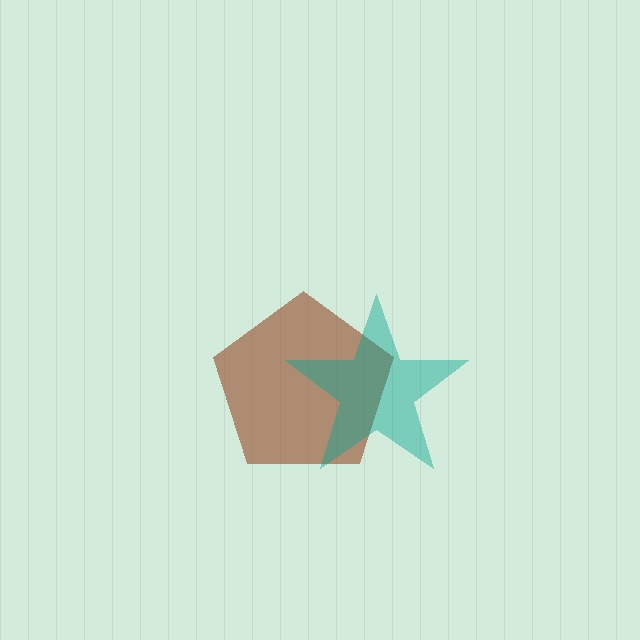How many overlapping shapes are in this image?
There are 2 overlapping shapes in the image.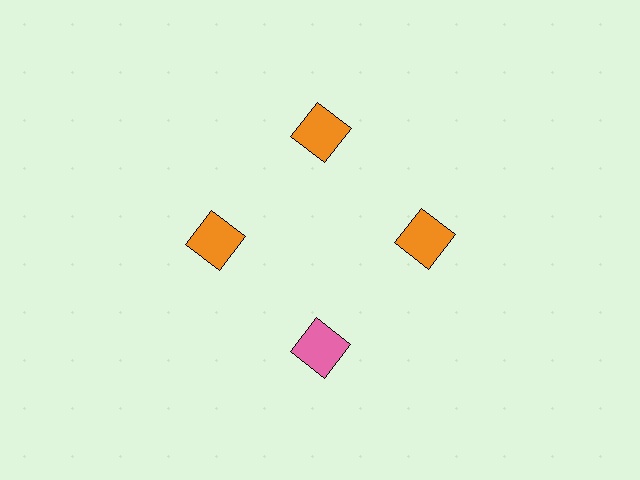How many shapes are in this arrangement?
There are 4 shapes arranged in a ring pattern.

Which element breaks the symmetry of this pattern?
The pink square at roughly the 6 o'clock position breaks the symmetry. All other shapes are orange squares.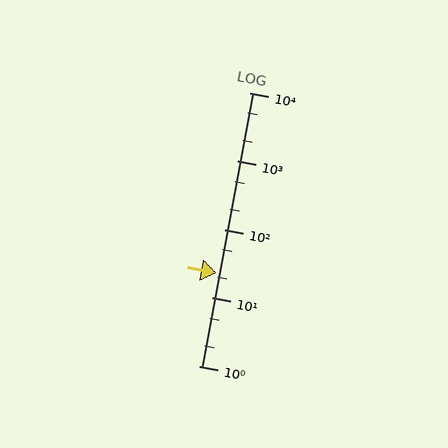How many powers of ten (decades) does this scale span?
The scale spans 4 decades, from 1 to 10000.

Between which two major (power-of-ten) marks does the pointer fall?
The pointer is between 10 and 100.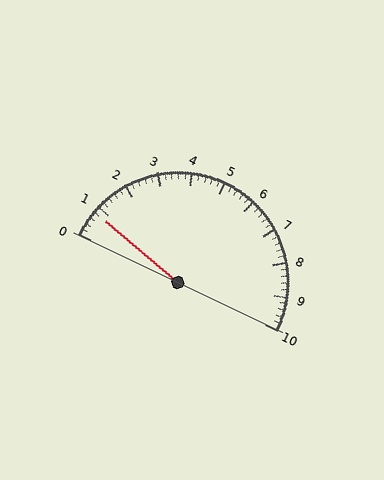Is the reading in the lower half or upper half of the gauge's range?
The reading is in the lower half of the range (0 to 10).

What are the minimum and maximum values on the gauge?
The gauge ranges from 0 to 10.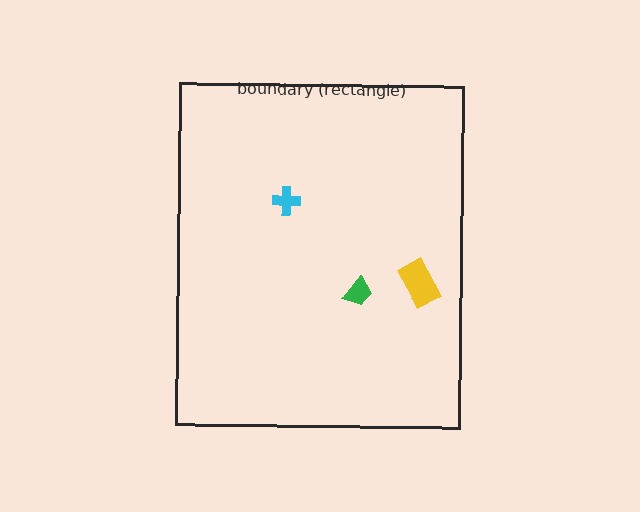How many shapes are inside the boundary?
3 inside, 0 outside.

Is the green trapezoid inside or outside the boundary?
Inside.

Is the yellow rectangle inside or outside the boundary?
Inside.